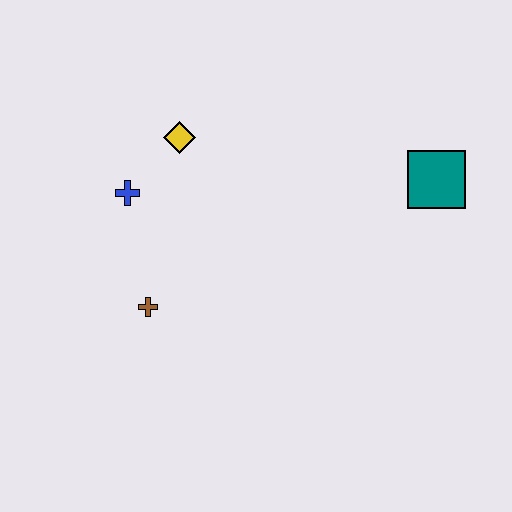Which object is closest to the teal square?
The yellow diamond is closest to the teal square.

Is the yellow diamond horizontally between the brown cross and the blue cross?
No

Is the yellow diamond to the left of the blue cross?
No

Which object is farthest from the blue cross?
The teal square is farthest from the blue cross.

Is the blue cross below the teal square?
Yes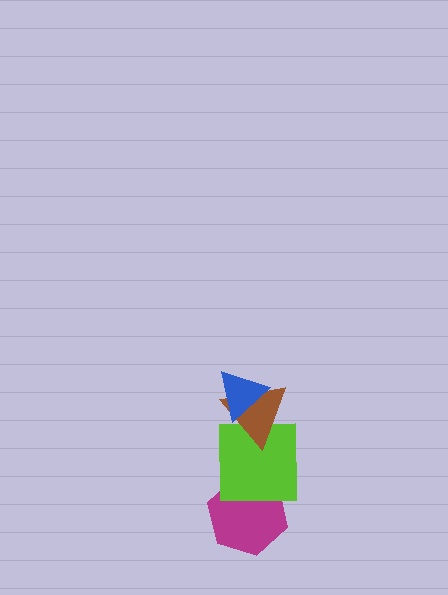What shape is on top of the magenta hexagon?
The lime square is on top of the magenta hexagon.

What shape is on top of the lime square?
The brown triangle is on top of the lime square.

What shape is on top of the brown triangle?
The blue triangle is on top of the brown triangle.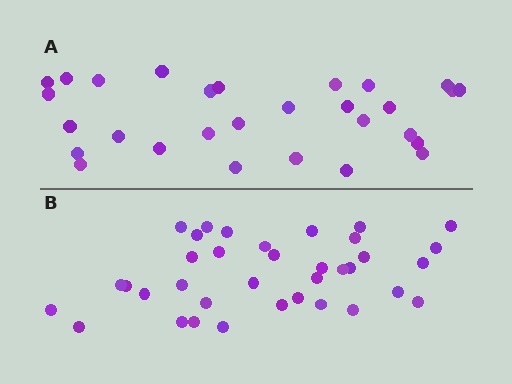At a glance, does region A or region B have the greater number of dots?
Region B (the bottom region) has more dots.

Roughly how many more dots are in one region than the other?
Region B has roughly 8 or so more dots than region A.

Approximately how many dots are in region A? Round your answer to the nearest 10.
About 30 dots. (The exact count is 29, which rounds to 30.)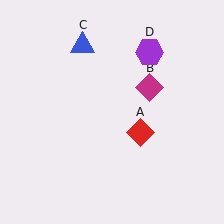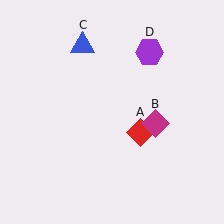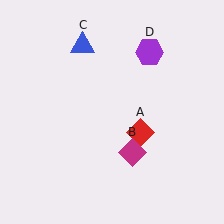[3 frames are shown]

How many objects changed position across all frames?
1 object changed position: magenta diamond (object B).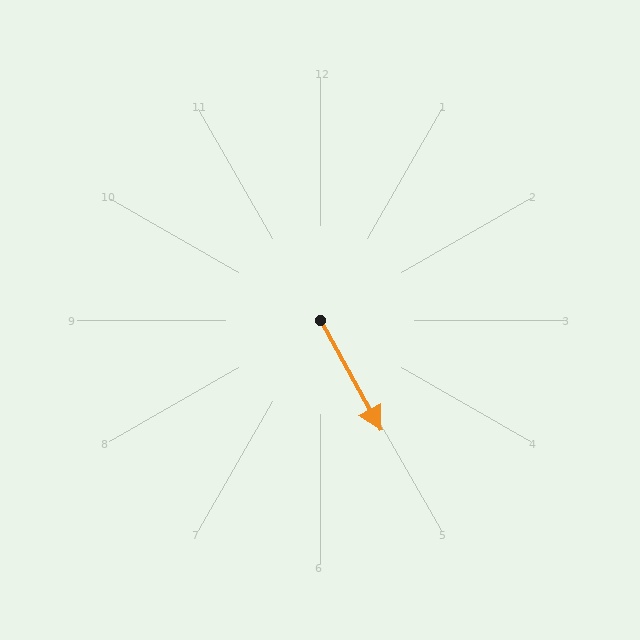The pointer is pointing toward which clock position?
Roughly 5 o'clock.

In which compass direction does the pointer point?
Southeast.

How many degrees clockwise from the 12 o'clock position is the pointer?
Approximately 151 degrees.